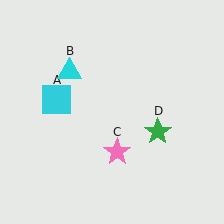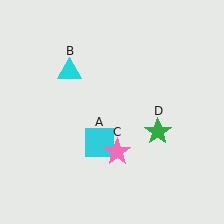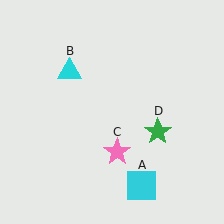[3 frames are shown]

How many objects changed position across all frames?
1 object changed position: cyan square (object A).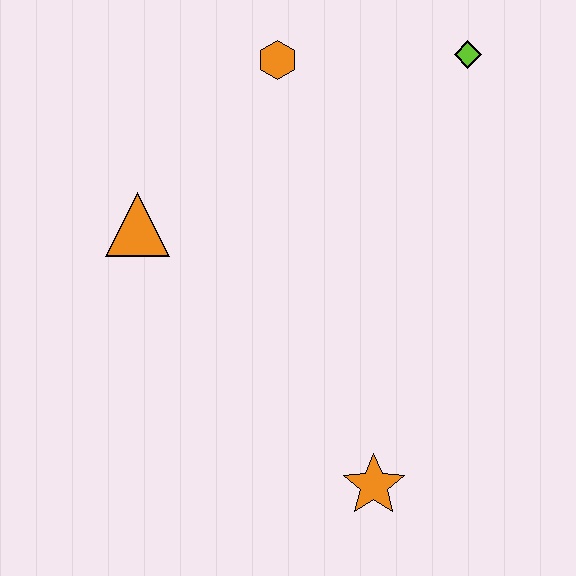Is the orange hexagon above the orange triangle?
Yes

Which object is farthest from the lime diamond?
The orange star is farthest from the lime diamond.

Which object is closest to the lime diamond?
The orange hexagon is closest to the lime diamond.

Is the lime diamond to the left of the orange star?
No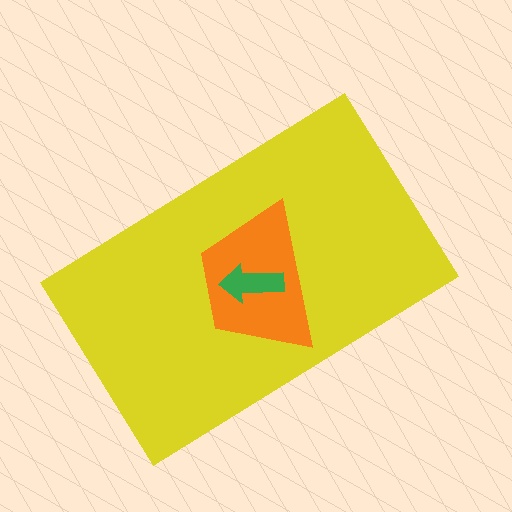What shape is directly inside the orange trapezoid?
The green arrow.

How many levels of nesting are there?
3.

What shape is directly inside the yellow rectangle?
The orange trapezoid.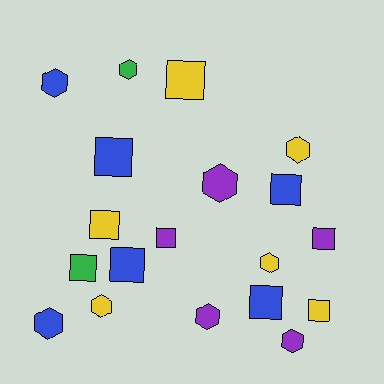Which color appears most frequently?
Yellow, with 6 objects.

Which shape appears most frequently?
Square, with 10 objects.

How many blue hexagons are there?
There are 2 blue hexagons.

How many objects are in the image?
There are 19 objects.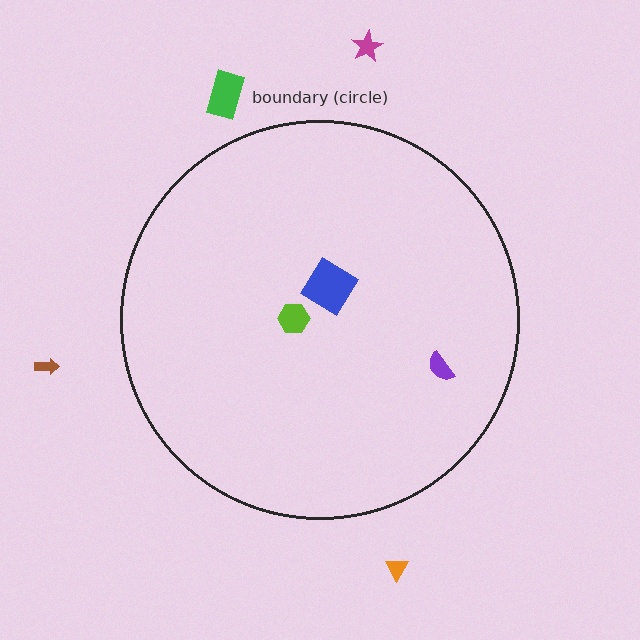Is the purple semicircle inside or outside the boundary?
Inside.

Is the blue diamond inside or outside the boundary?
Inside.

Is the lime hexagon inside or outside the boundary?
Inside.